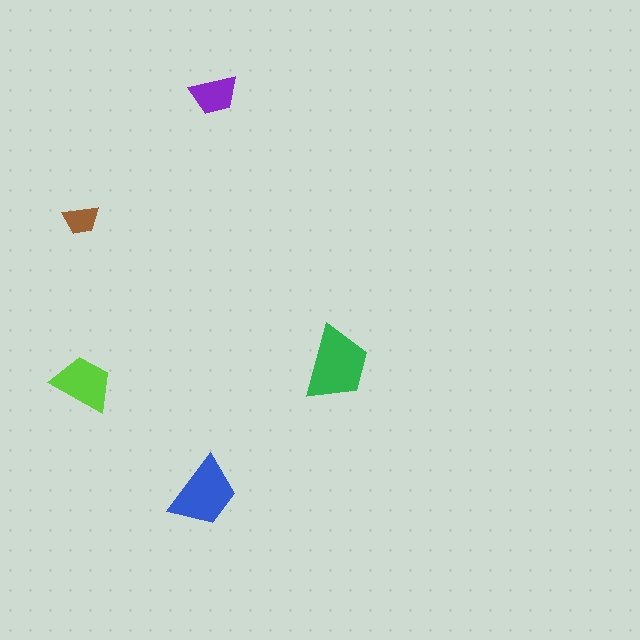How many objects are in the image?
There are 5 objects in the image.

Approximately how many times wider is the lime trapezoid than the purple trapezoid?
About 1.5 times wider.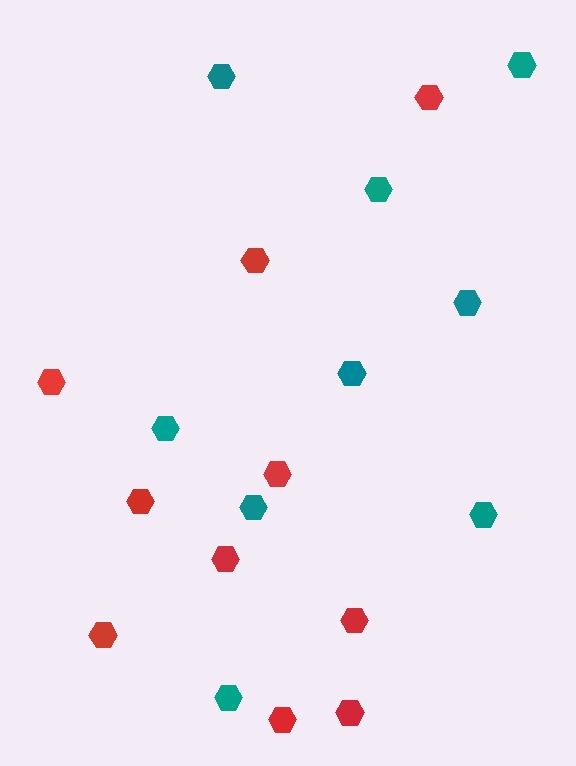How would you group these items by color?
There are 2 groups: one group of teal hexagons (9) and one group of red hexagons (10).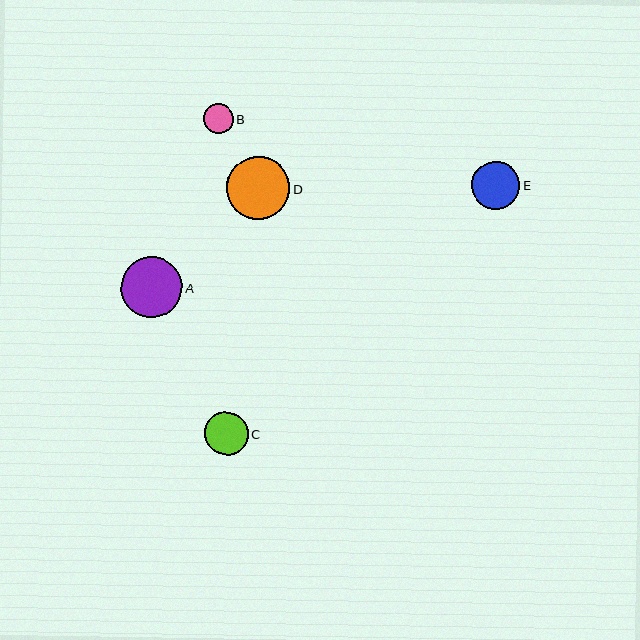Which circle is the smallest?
Circle B is the smallest with a size of approximately 30 pixels.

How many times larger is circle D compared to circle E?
Circle D is approximately 1.3 times the size of circle E.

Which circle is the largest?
Circle D is the largest with a size of approximately 63 pixels.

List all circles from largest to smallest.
From largest to smallest: D, A, E, C, B.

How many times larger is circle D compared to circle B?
Circle D is approximately 2.1 times the size of circle B.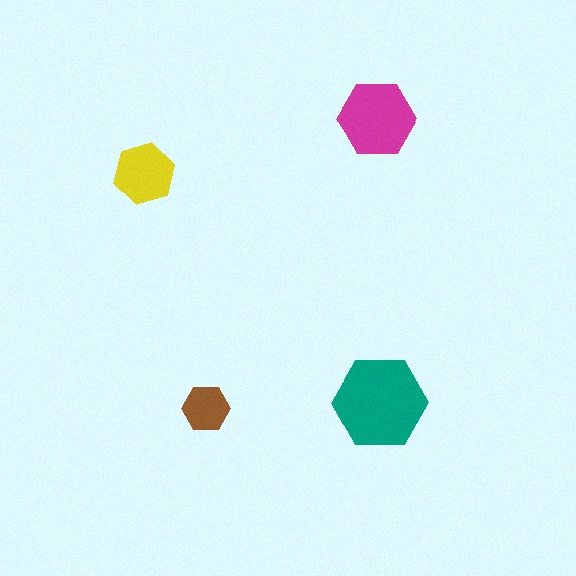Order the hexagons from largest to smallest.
the teal one, the magenta one, the yellow one, the brown one.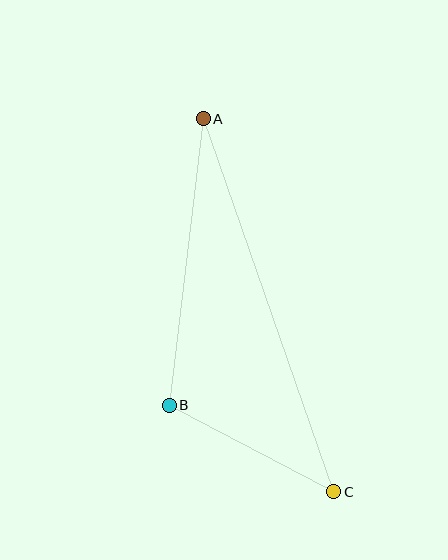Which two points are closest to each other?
Points B and C are closest to each other.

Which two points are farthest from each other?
Points A and C are farthest from each other.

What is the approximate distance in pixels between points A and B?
The distance between A and B is approximately 288 pixels.